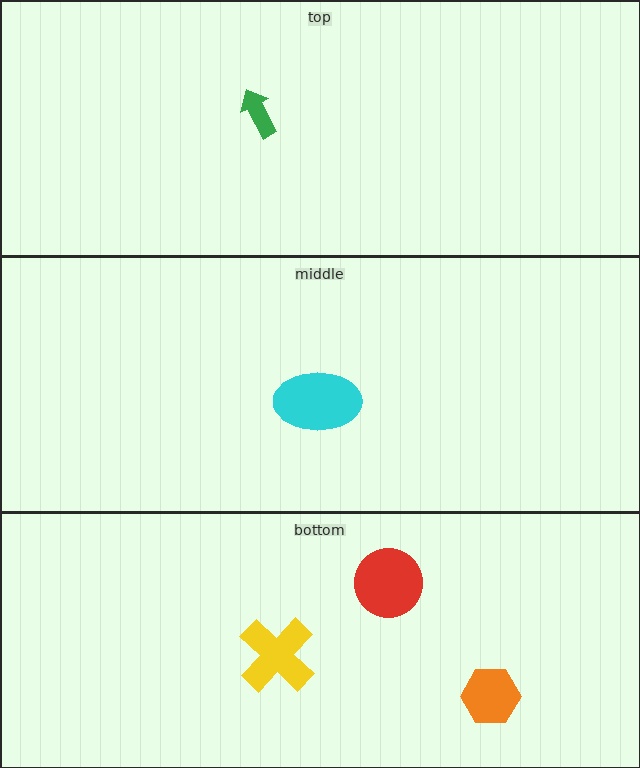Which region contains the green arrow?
The top region.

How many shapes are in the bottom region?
3.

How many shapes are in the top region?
1.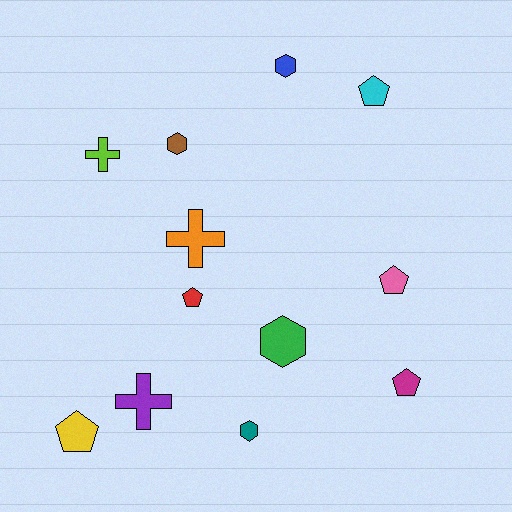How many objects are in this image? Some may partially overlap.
There are 12 objects.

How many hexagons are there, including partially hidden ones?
There are 4 hexagons.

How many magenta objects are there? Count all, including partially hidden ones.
There is 1 magenta object.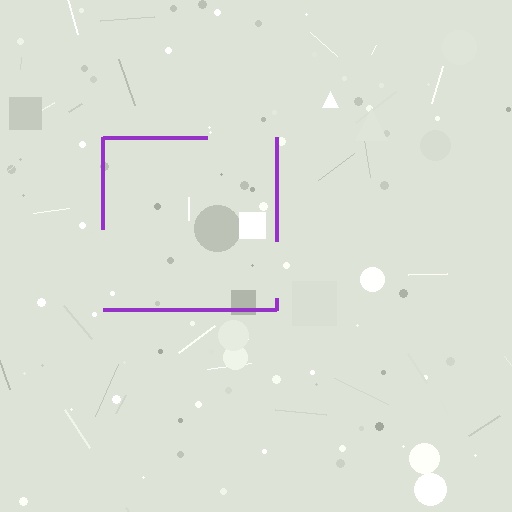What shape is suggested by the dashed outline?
The dashed outline suggests a square.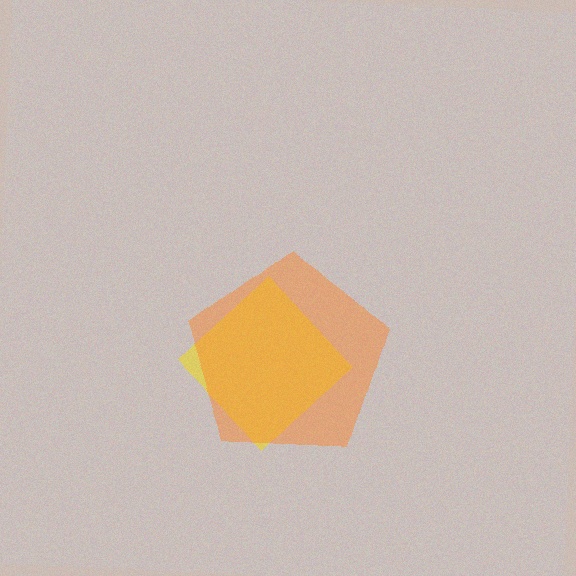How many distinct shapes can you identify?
There are 2 distinct shapes: a yellow diamond, an orange pentagon.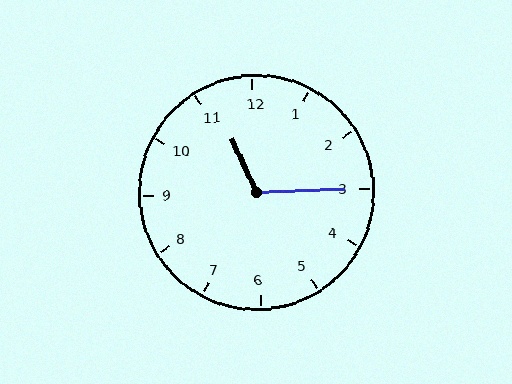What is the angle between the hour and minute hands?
Approximately 112 degrees.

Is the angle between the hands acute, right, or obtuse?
It is obtuse.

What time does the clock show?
11:15.